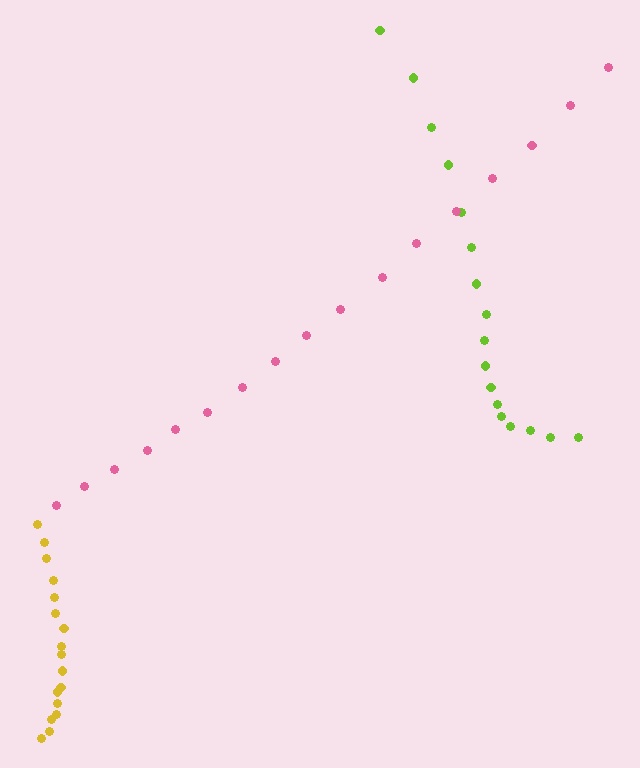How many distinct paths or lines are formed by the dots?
There are 3 distinct paths.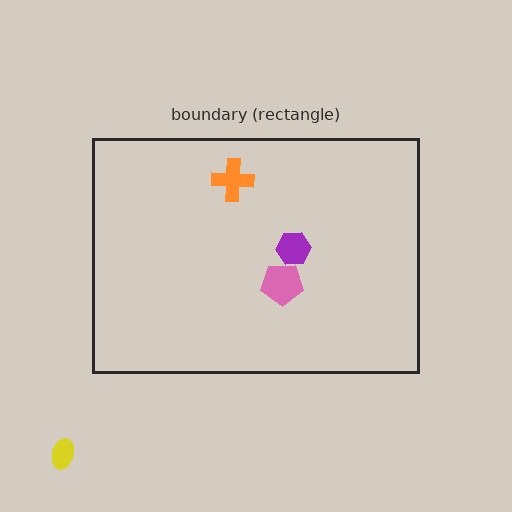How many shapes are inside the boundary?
3 inside, 1 outside.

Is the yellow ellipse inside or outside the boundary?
Outside.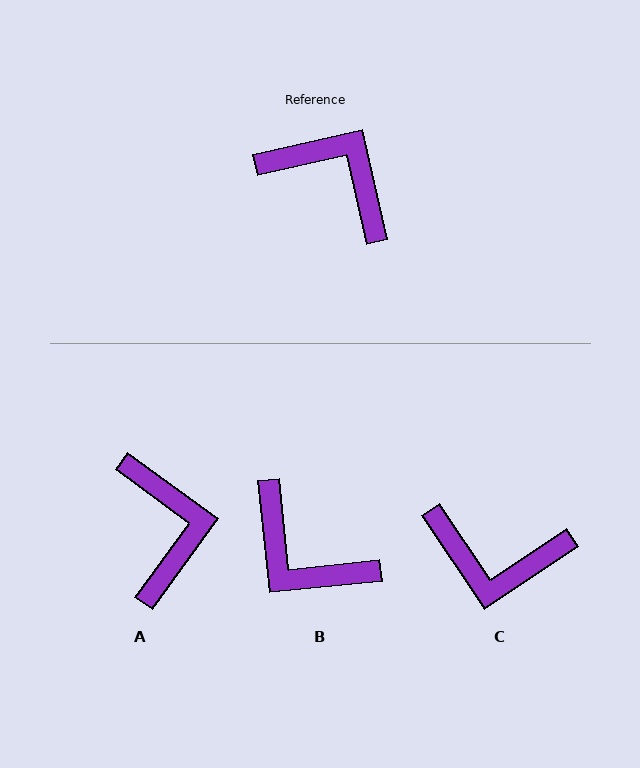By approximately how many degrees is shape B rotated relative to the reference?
Approximately 173 degrees counter-clockwise.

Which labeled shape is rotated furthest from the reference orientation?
B, about 173 degrees away.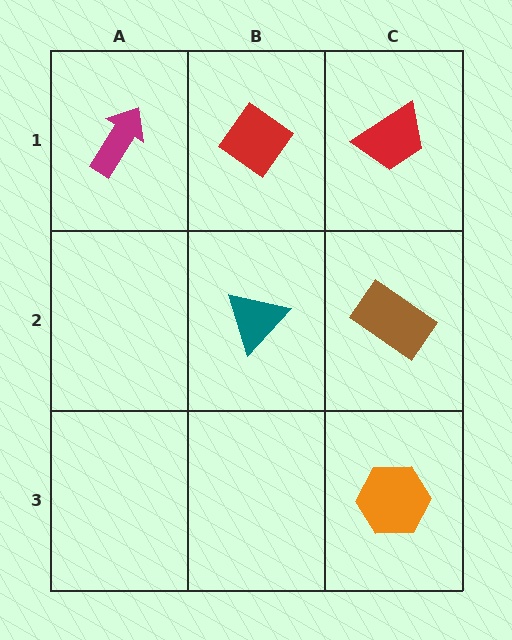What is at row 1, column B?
A red diamond.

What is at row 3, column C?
An orange hexagon.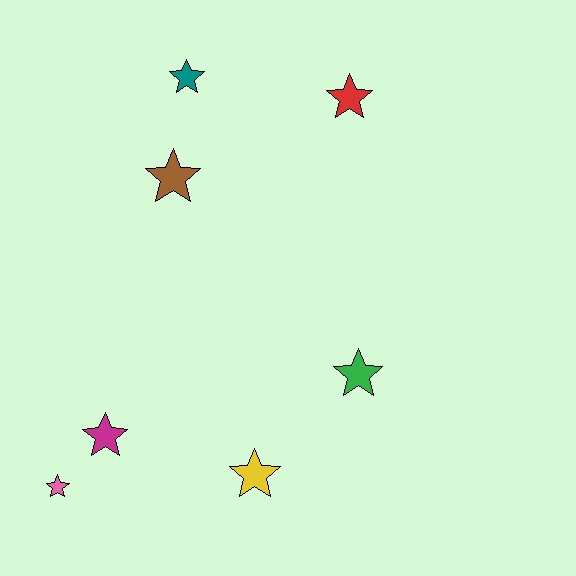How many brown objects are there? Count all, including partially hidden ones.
There is 1 brown object.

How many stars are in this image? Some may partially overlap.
There are 7 stars.